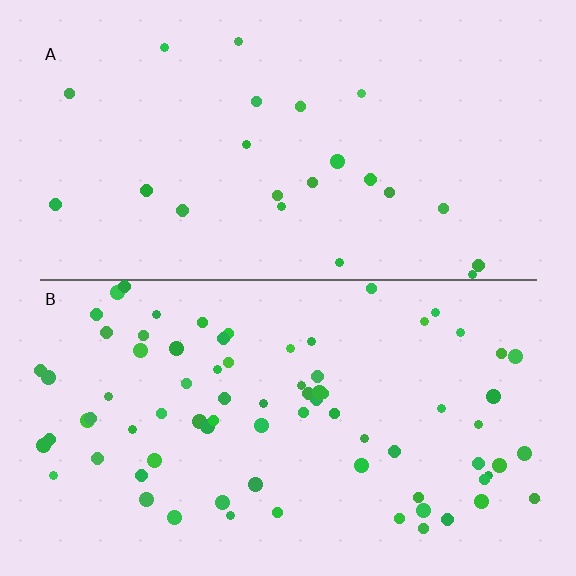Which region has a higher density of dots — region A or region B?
B (the bottom).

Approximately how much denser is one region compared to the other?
Approximately 3.4× — region B over region A.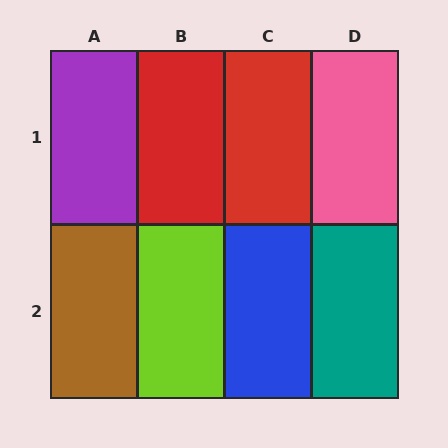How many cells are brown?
1 cell is brown.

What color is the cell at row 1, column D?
Pink.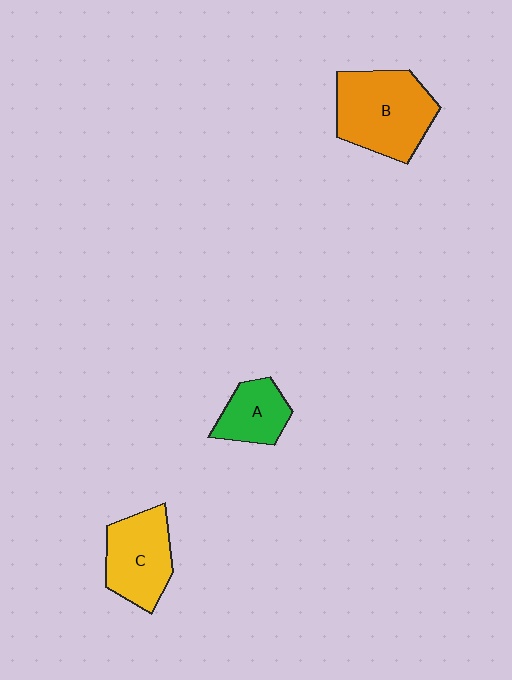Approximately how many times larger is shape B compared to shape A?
Approximately 2.0 times.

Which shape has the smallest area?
Shape A (green).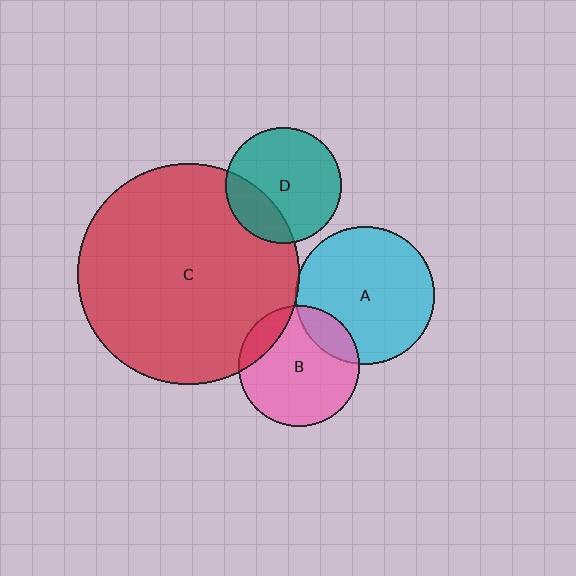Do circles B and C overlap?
Yes.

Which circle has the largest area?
Circle C (red).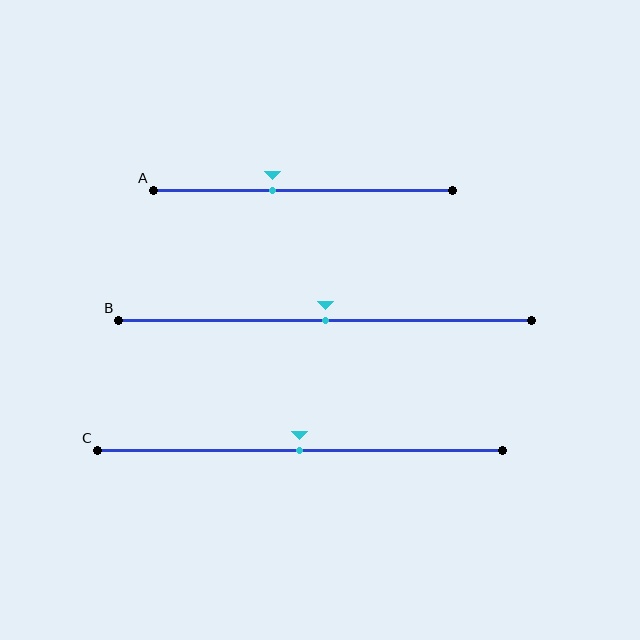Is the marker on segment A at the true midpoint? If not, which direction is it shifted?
No, the marker on segment A is shifted to the left by about 10% of the segment length.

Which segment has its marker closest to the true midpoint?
Segment B has its marker closest to the true midpoint.